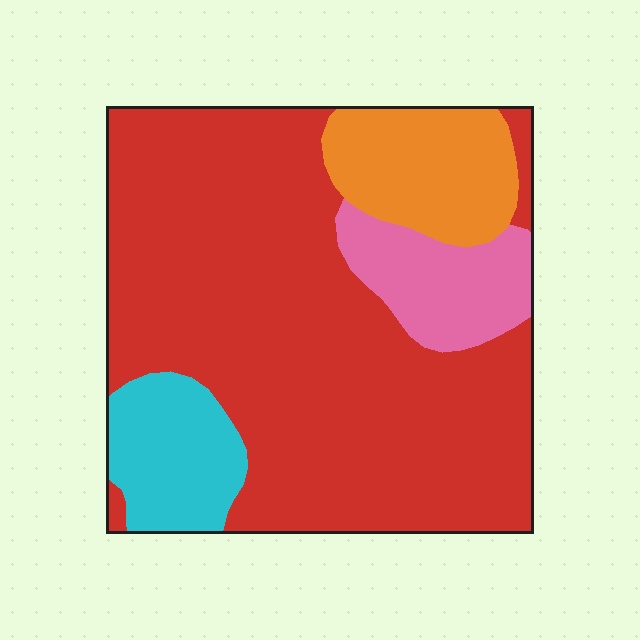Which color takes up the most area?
Red, at roughly 70%.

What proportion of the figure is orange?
Orange takes up about one eighth (1/8) of the figure.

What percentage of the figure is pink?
Pink takes up about one tenth (1/10) of the figure.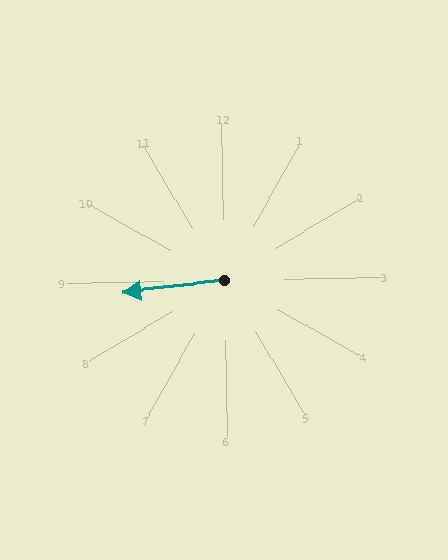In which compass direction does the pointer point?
West.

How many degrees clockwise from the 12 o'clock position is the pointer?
Approximately 264 degrees.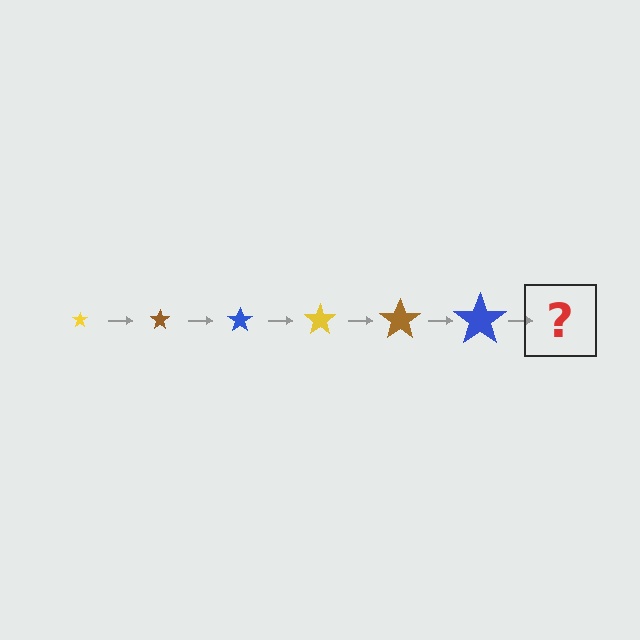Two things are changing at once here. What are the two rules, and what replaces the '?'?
The two rules are that the star grows larger each step and the color cycles through yellow, brown, and blue. The '?' should be a yellow star, larger than the previous one.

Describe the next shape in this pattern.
It should be a yellow star, larger than the previous one.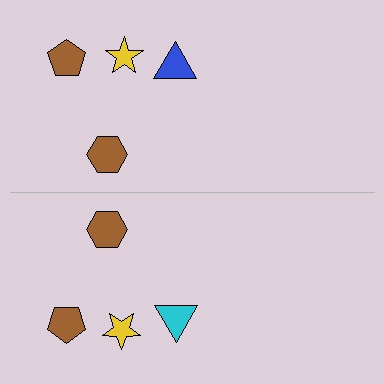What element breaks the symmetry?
The cyan triangle on the bottom side breaks the symmetry — its mirror counterpart is blue.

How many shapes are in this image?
There are 8 shapes in this image.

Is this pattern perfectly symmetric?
No, the pattern is not perfectly symmetric. The cyan triangle on the bottom side breaks the symmetry — its mirror counterpart is blue.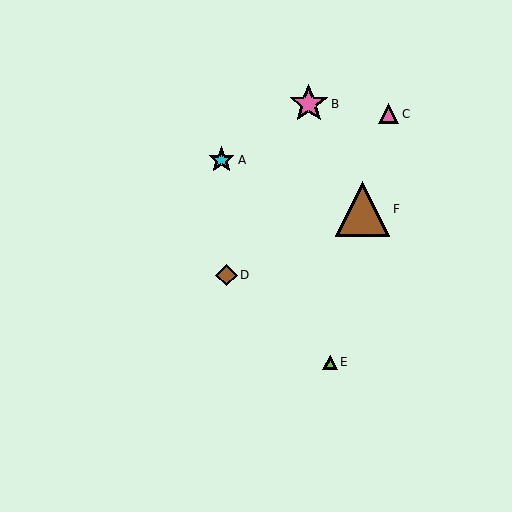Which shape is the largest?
The brown triangle (labeled F) is the largest.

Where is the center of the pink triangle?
The center of the pink triangle is at (388, 114).